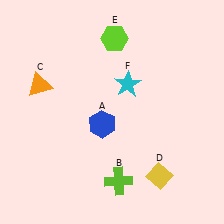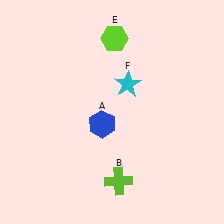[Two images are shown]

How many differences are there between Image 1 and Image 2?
There are 2 differences between the two images.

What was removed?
The yellow diamond (D), the orange triangle (C) were removed in Image 2.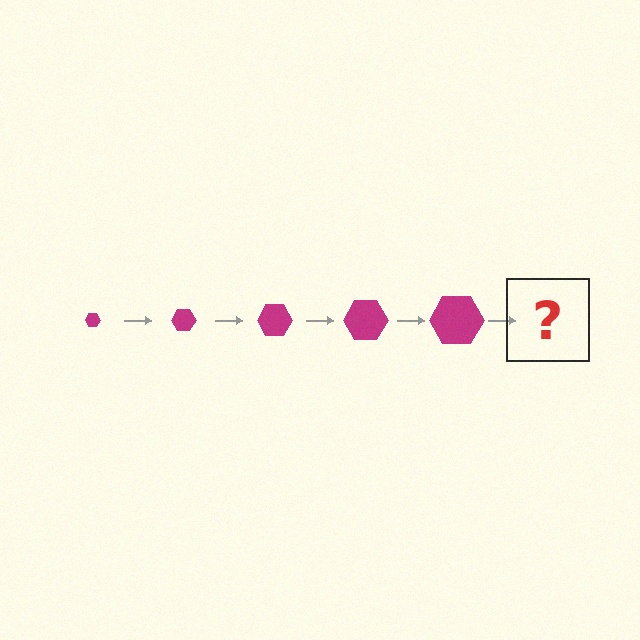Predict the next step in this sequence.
The next step is a magenta hexagon, larger than the previous one.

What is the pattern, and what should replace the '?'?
The pattern is that the hexagon gets progressively larger each step. The '?' should be a magenta hexagon, larger than the previous one.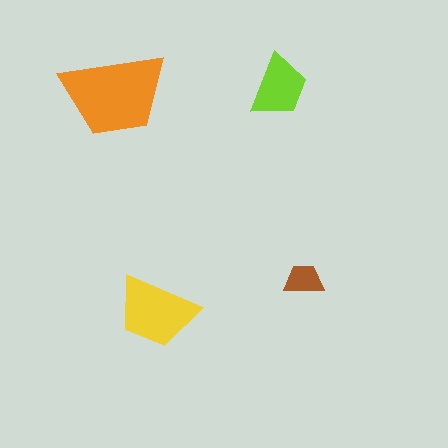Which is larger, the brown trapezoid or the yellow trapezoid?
The yellow one.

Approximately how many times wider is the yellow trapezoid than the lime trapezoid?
About 1.5 times wider.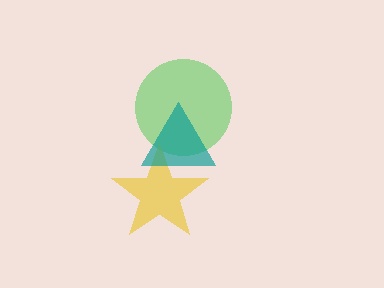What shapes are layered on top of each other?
The layered shapes are: a green circle, a yellow star, a teal triangle.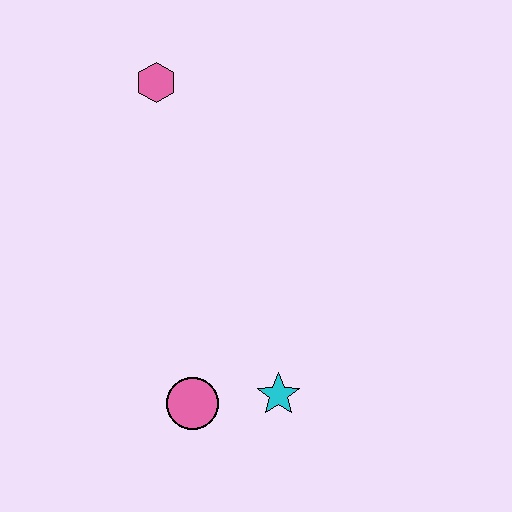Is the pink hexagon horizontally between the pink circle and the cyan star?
No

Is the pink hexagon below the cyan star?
No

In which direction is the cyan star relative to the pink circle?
The cyan star is to the right of the pink circle.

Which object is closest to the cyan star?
The pink circle is closest to the cyan star.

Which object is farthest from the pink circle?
The pink hexagon is farthest from the pink circle.